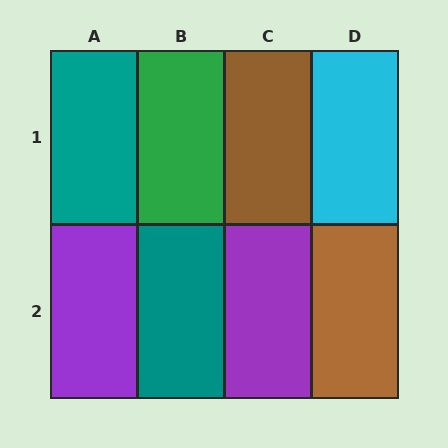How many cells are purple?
2 cells are purple.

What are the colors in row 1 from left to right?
Teal, green, brown, cyan.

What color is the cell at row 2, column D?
Brown.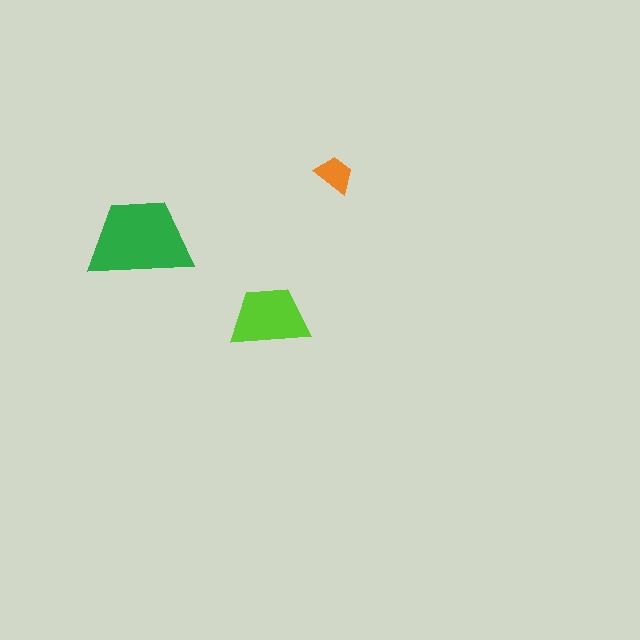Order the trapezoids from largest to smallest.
the green one, the lime one, the orange one.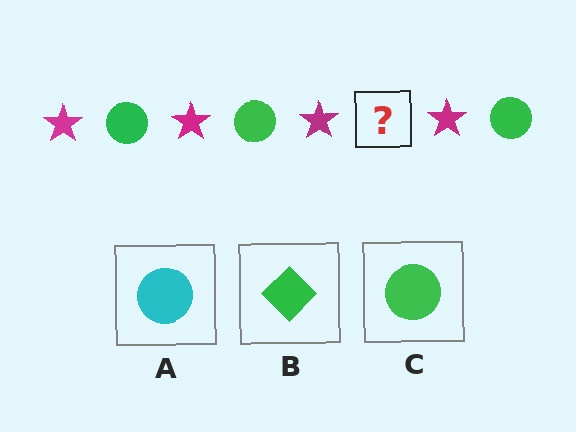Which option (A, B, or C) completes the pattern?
C.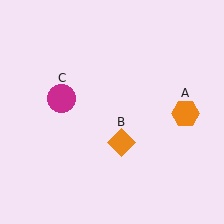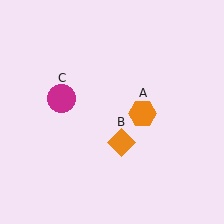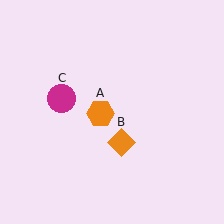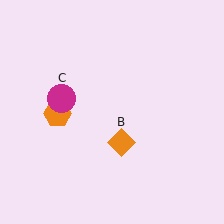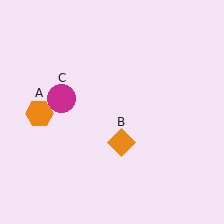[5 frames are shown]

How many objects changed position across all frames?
1 object changed position: orange hexagon (object A).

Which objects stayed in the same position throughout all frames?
Orange diamond (object B) and magenta circle (object C) remained stationary.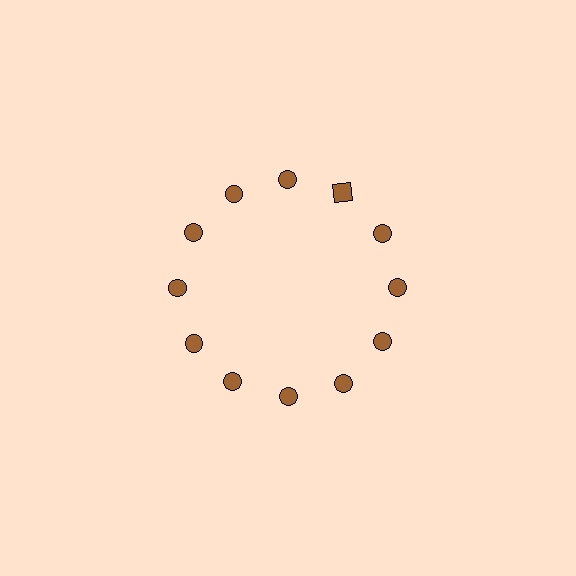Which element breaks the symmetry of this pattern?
The brown square at roughly the 1 o'clock position breaks the symmetry. All other shapes are brown circles.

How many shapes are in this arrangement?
There are 12 shapes arranged in a ring pattern.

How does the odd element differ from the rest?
It has a different shape: square instead of circle.